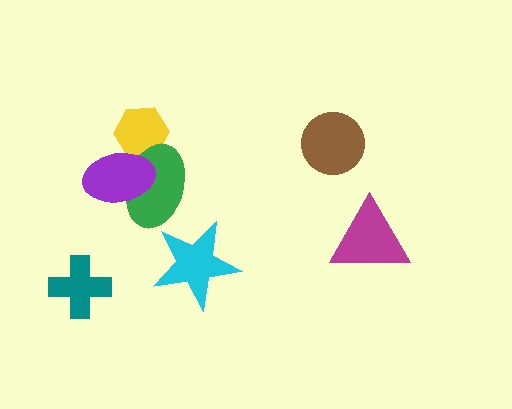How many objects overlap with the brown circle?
0 objects overlap with the brown circle.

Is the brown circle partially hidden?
No, no other shape covers it.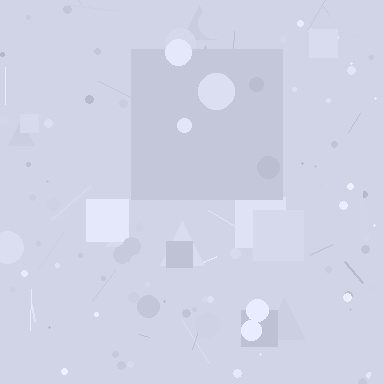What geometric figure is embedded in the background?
A square is embedded in the background.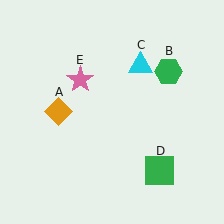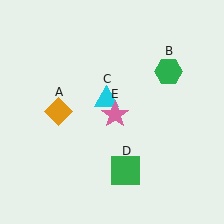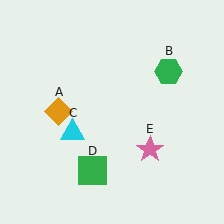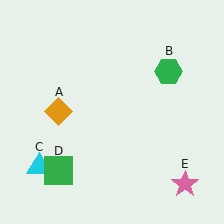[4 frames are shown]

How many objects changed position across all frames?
3 objects changed position: cyan triangle (object C), green square (object D), pink star (object E).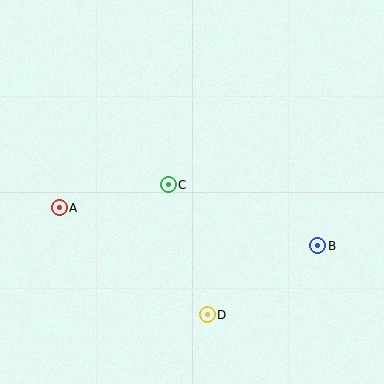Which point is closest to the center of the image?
Point C at (168, 185) is closest to the center.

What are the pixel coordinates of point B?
Point B is at (318, 246).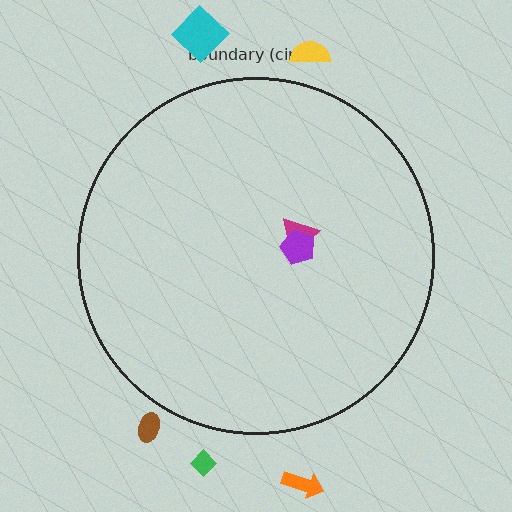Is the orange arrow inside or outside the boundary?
Outside.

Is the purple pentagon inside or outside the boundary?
Inside.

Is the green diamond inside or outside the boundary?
Outside.